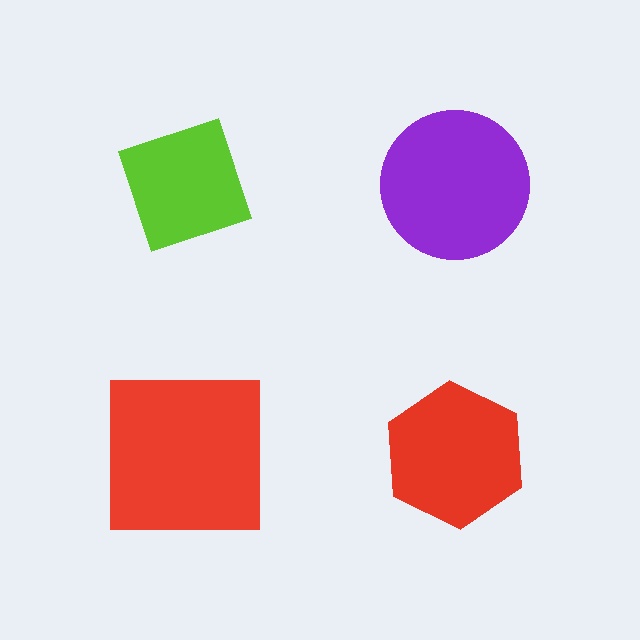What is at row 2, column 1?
A red square.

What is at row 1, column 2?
A purple circle.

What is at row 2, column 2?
A red hexagon.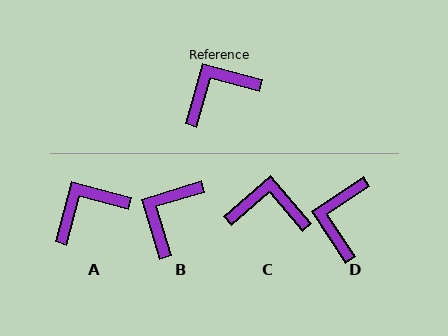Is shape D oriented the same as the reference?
No, it is off by about 49 degrees.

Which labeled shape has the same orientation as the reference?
A.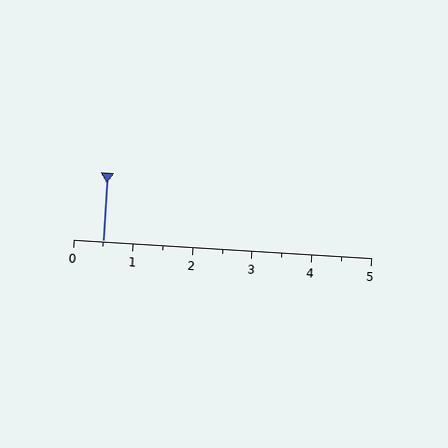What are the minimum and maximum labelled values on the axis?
The axis runs from 0 to 5.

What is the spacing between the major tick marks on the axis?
The major ticks are spaced 1 apart.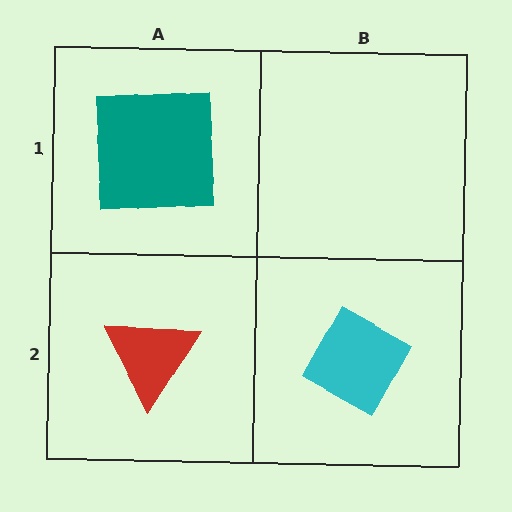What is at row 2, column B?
A cyan diamond.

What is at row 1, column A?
A teal square.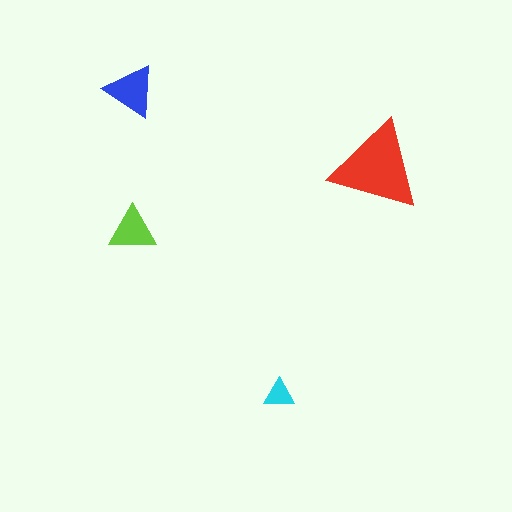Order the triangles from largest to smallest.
the red one, the blue one, the lime one, the cyan one.